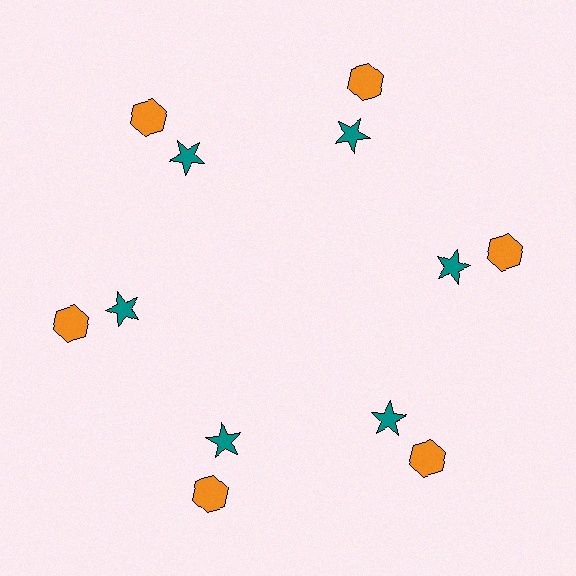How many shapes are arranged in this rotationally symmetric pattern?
There are 12 shapes, arranged in 6 groups of 2.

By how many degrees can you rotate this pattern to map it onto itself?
The pattern maps onto itself every 60 degrees of rotation.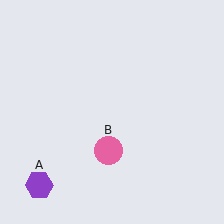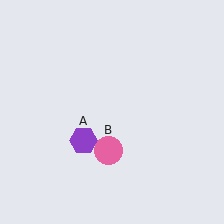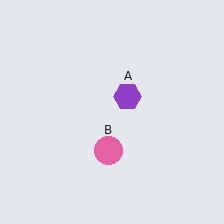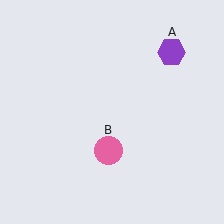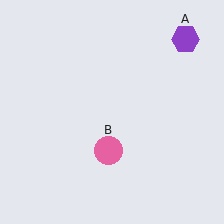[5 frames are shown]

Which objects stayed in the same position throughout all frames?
Pink circle (object B) remained stationary.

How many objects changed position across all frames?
1 object changed position: purple hexagon (object A).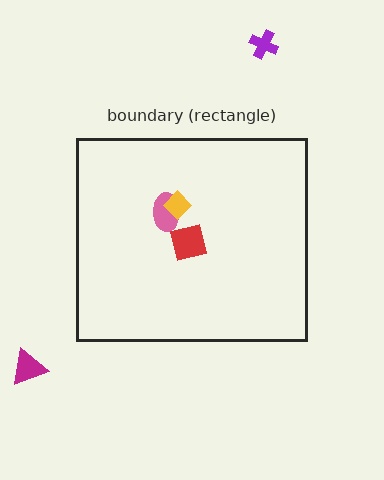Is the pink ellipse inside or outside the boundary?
Inside.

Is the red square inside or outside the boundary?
Inside.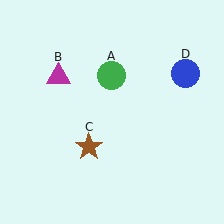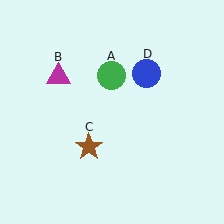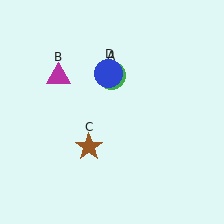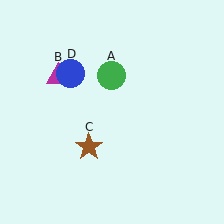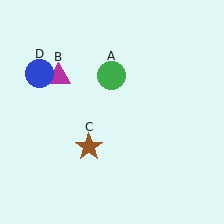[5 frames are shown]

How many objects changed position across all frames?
1 object changed position: blue circle (object D).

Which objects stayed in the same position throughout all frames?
Green circle (object A) and magenta triangle (object B) and brown star (object C) remained stationary.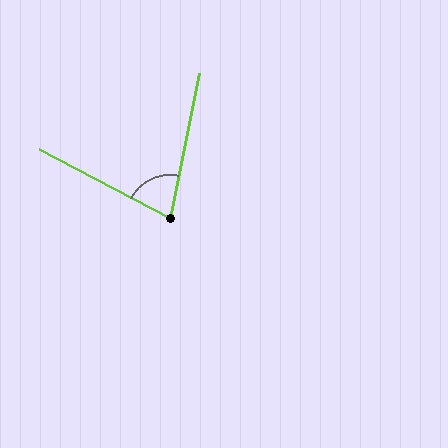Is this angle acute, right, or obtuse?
It is acute.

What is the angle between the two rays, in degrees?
Approximately 74 degrees.